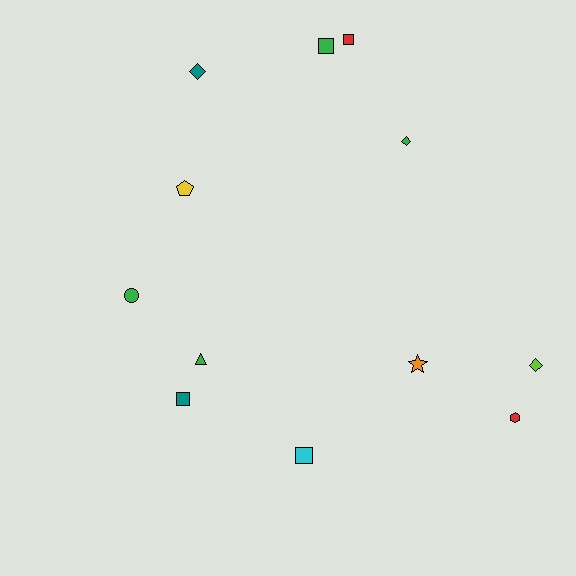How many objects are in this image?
There are 12 objects.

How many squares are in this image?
There are 4 squares.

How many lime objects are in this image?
There is 1 lime object.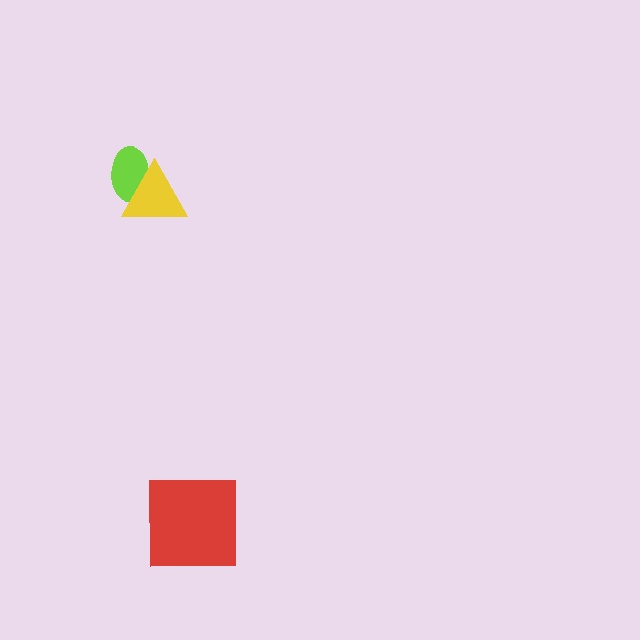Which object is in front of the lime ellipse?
The yellow triangle is in front of the lime ellipse.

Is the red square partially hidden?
No, no other shape covers it.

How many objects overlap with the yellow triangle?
1 object overlaps with the yellow triangle.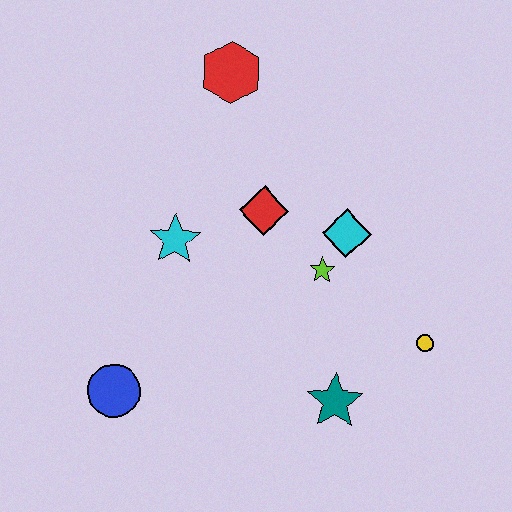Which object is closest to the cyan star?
The red diamond is closest to the cyan star.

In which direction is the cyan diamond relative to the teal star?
The cyan diamond is above the teal star.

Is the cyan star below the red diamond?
Yes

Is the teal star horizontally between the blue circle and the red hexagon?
No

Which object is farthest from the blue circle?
The red hexagon is farthest from the blue circle.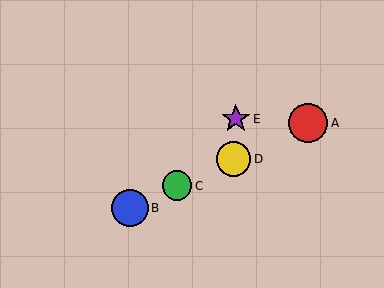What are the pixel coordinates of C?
Object C is at (177, 186).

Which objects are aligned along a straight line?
Objects A, B, C, D are aligned along a straight line.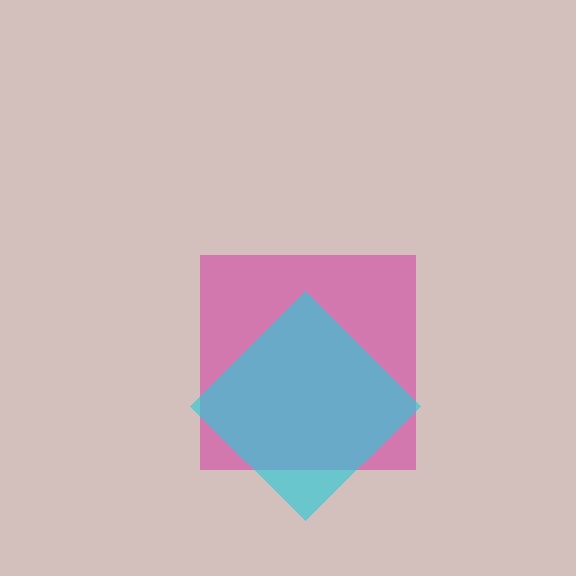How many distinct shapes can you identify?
There are 2 distinct shapes: a magenta square, a cyan diamond.